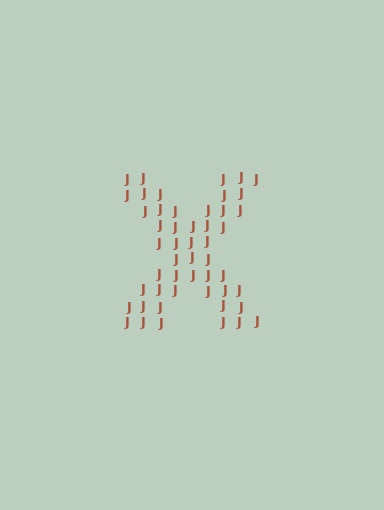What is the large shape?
The large shape is the letter X.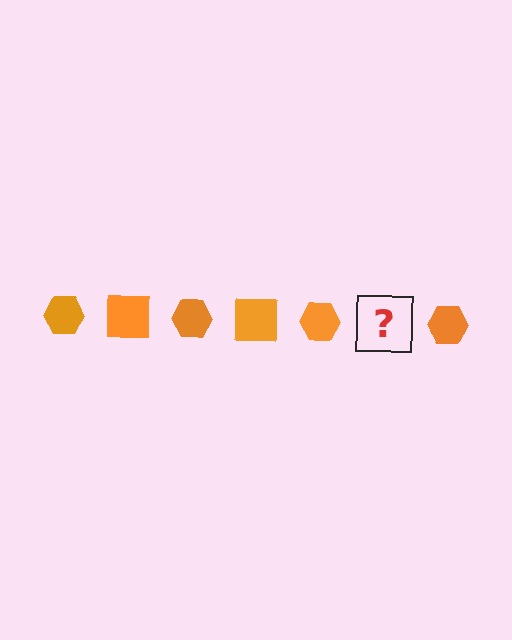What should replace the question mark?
The question mark should be replaced with an orange square.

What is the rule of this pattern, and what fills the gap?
The rule is that the pattern cycles through hexagon, square shapes in orange. The gap should be filled with an orange square.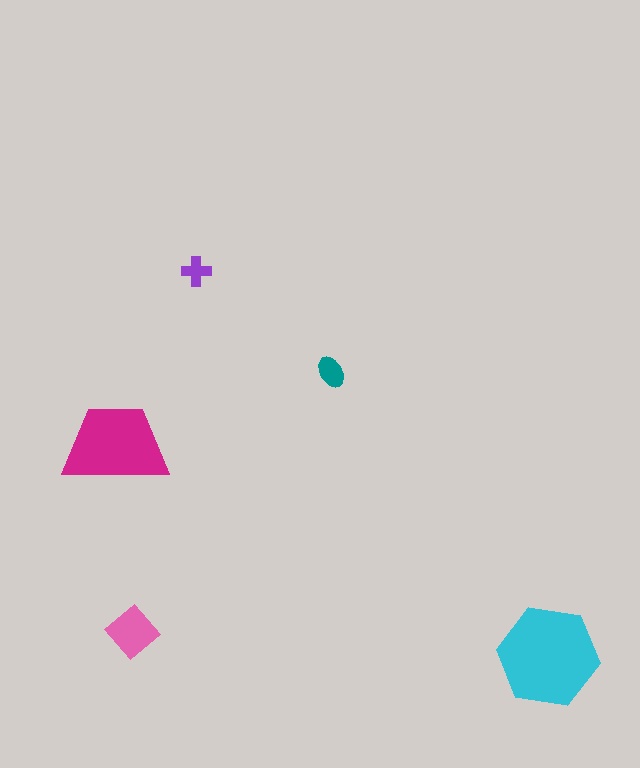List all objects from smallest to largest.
The purple cross, the teal ellipse, the pink diamond, the magenta trapezoid, the cyan hexagon.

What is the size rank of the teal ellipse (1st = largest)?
4th.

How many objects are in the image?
There are 5 objects in the image.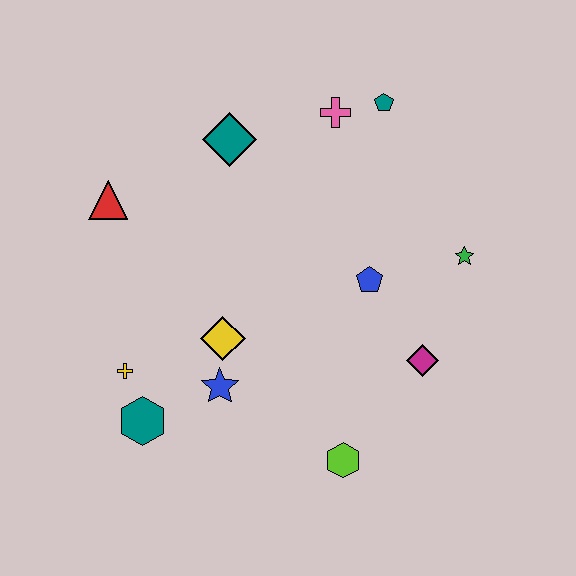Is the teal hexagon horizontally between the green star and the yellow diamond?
No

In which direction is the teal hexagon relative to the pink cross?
The teal hexagon is below the pink cross.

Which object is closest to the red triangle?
The teal diamond is closest to the red triangle.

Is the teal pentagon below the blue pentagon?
No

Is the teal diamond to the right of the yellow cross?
Yes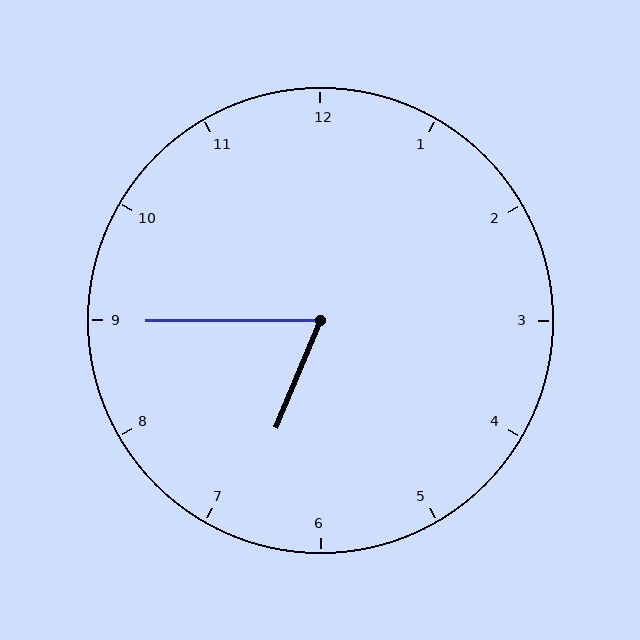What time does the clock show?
6:45.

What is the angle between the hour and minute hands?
Approximately 68 degrees.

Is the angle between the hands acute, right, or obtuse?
It is acute.